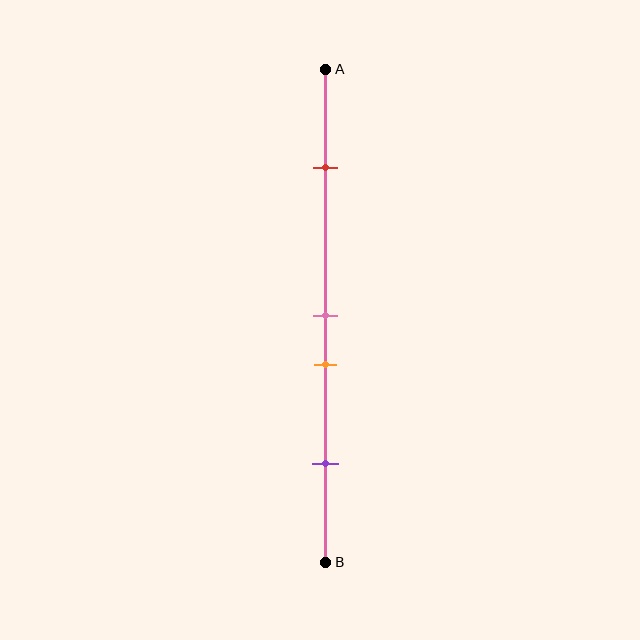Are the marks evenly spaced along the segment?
No, the marks are not evenly spaced.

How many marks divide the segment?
There are 4 marks dividing the segment.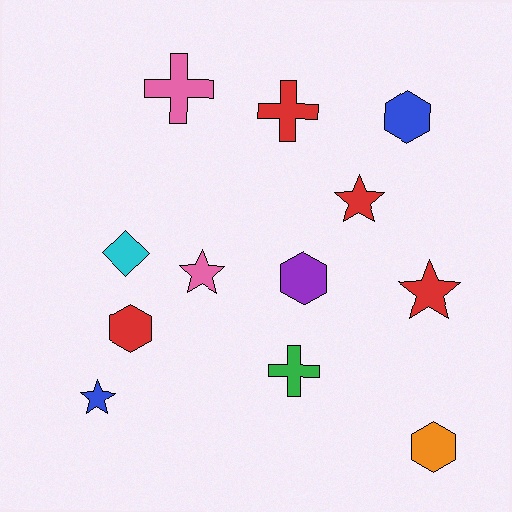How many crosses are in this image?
There are 3 crosses.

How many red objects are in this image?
There are 4 red objects.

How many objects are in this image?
There are 12 objects.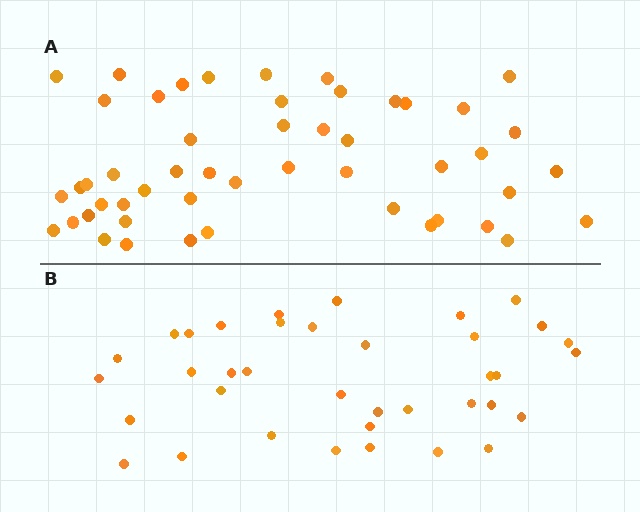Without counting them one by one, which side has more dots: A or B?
Region A (the top region) has more dots.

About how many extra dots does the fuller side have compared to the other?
Region A has approximately 15 more dots than region B.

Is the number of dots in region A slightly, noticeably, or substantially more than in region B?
Region A has noticeably more, but not dramatically so. The ratio is roughly 1.4 to 1.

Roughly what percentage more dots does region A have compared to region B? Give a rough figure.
About 35% more.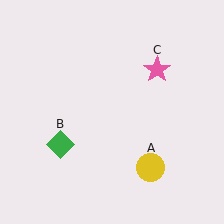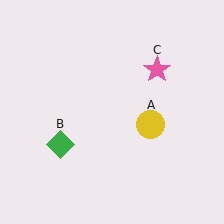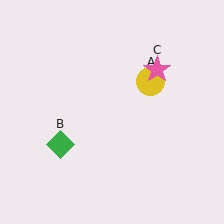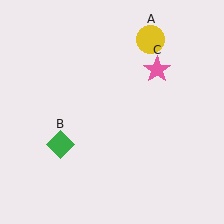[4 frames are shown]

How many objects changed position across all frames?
1 object changed position: yellow circle (object A).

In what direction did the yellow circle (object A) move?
The yellow circle (object A) moved up.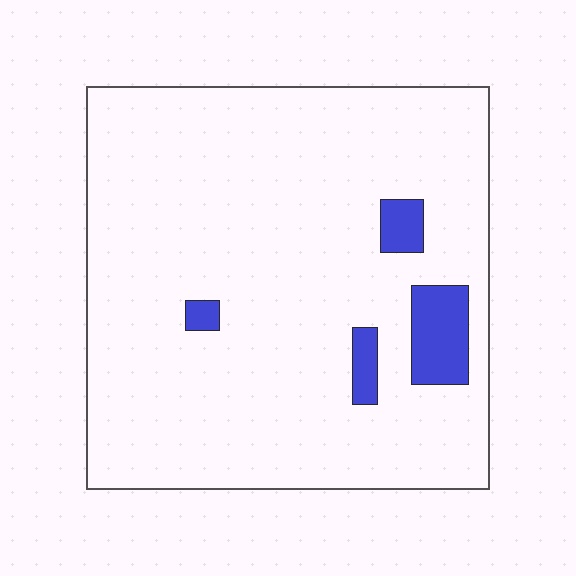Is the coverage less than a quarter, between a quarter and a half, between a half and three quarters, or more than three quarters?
Less than a quarter.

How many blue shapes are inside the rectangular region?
4.